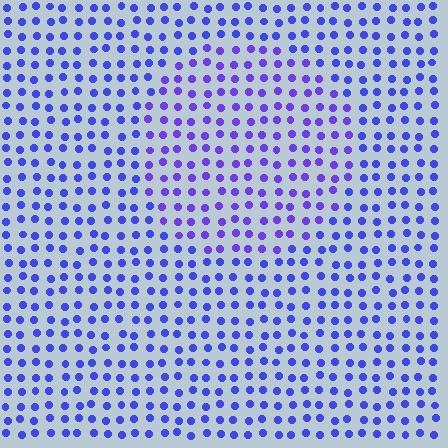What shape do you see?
I see a circle.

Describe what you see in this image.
The image is filled with small blue elements in a uniform arrangement. A circle-shaped region is visible where the elements are tinted to a slightly different hue, forming a subtle color boundary.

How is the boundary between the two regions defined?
The boundary is defined purely by a slight shift in hue (about 24 degrees). Spacing, size, and orientation are identical on both sides.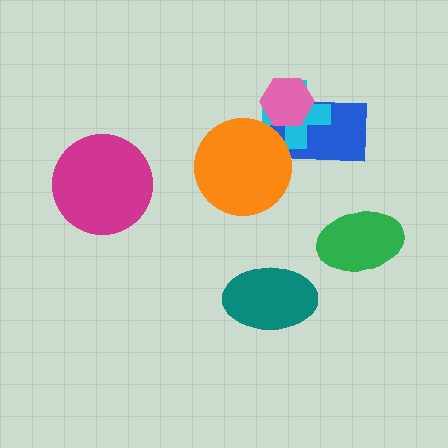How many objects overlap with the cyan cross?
2 objects overlap with the cyan cross.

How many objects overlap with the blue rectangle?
3 objects overlap with the blue rectangle.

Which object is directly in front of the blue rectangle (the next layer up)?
The cyan cross is directly in front of the blue rectangle.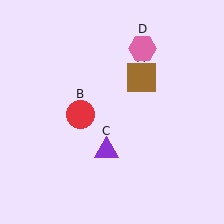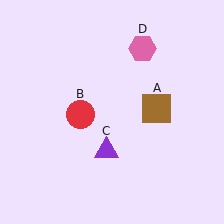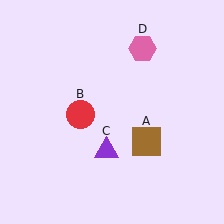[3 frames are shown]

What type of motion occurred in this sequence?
The brown square (object A) rotated clockwise around the center of the scene.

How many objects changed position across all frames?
1 object changed position: brown square (object A).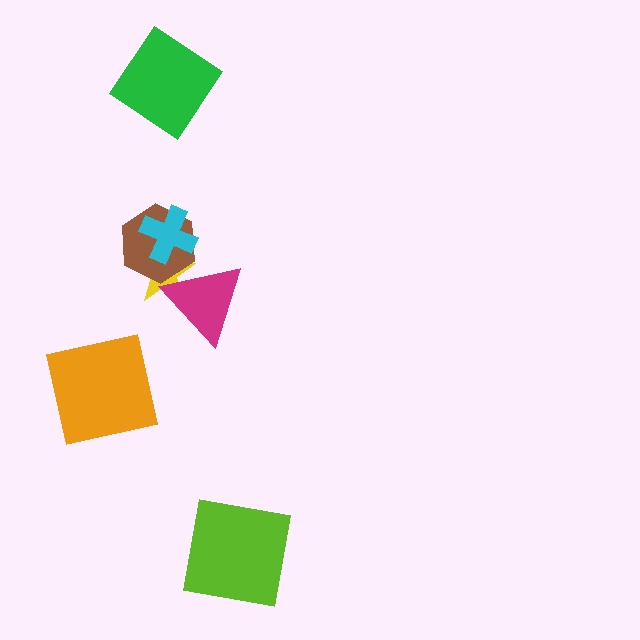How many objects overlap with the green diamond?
0 objects overlap with the green diamond.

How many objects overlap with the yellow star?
3 objects overlap with the yellow star.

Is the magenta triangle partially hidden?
Yes, it is partially covered by another shape.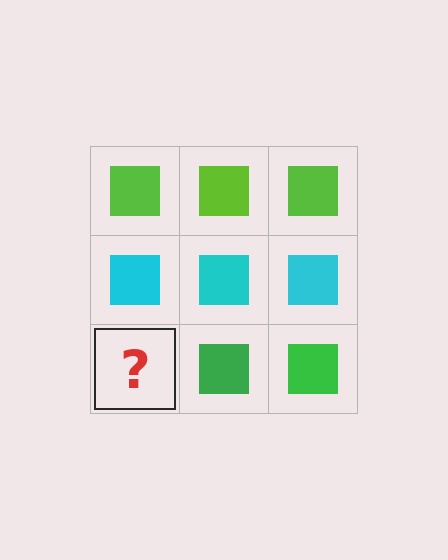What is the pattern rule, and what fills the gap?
The rule is that each row has a consistent color. The gap should be filled with a green square.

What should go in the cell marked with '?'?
The missing cell should contain a green square.